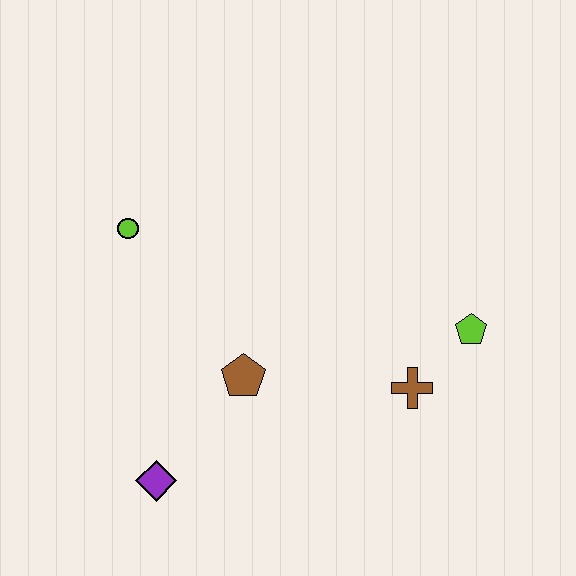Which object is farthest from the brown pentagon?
The lime pentagon is farthest from the brown pentagon.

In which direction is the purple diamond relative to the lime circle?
The purple diamond is below the lime circle.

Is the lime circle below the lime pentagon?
No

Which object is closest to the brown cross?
The lime pentagon is closest to the brown cross.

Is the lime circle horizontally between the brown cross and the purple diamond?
No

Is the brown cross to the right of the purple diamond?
Yes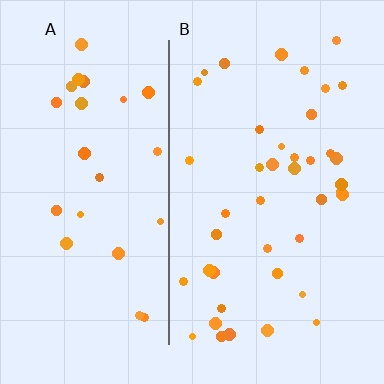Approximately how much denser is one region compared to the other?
Approximately 1.6× — region B over region A.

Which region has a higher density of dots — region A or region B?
B (the right).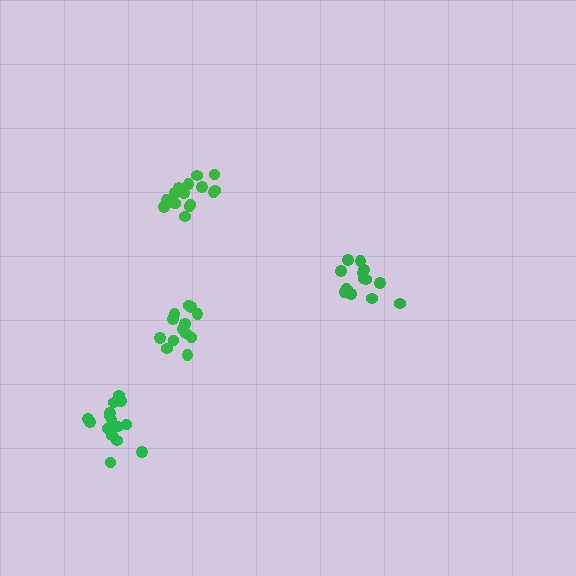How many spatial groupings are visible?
There are 4 spatial groupings.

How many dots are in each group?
Group 1: 15 dots, Group 2: 14 dots, Group 3: 16 dots, Group 4: 13 dots (58 total).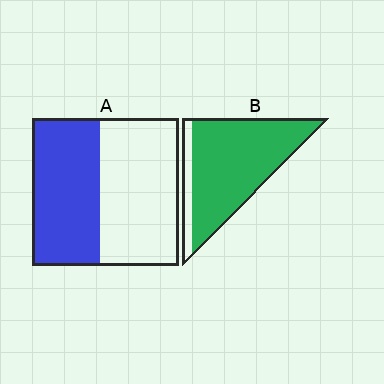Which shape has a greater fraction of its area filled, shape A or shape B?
Shape B.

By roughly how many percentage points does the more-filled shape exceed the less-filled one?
By roughly 40 percentage points (B over A).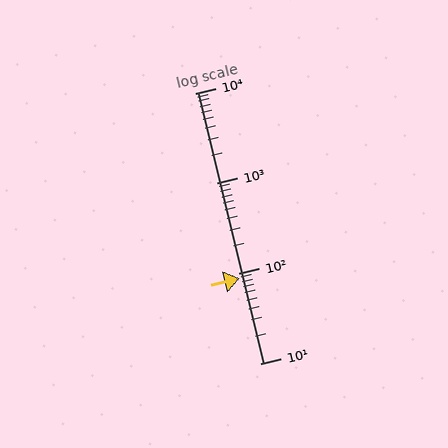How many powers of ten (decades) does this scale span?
The scale spans 3 decades, from 10 to 10000.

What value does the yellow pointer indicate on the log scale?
The pointer indicates approximately 89.